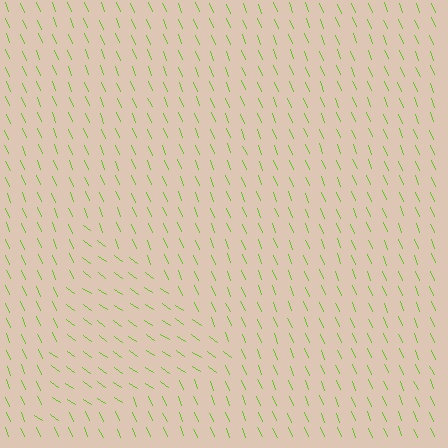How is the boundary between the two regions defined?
The boundary is defined purely by a change in line orientation (approximately 32 degrees difference). All lines are the same color and thickness.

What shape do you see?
I see a triangle.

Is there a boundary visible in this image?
Yes, there is a texture boundary formed by a change in line orientation.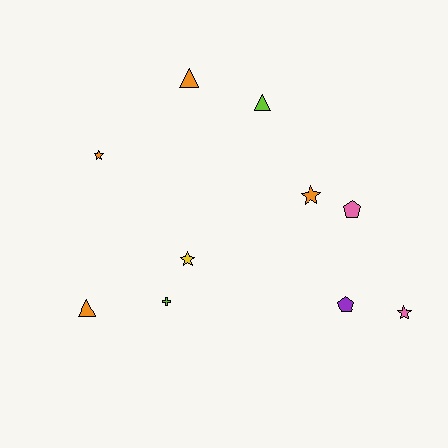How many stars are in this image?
There are 4 stars.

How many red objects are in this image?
There are no red objects.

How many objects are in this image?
There are 10 objects.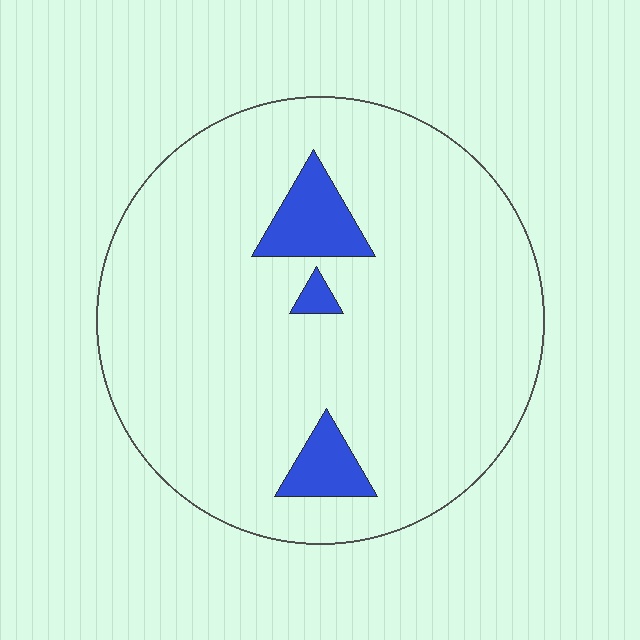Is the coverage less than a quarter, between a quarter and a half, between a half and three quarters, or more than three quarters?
Less than a quarter.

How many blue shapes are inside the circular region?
3.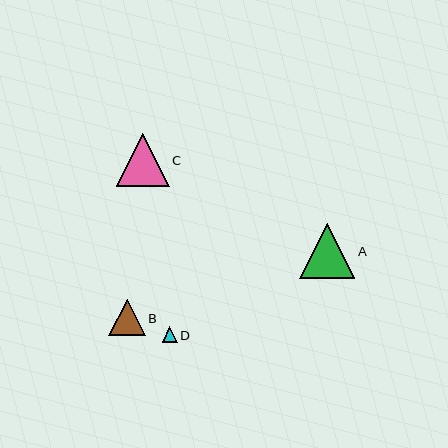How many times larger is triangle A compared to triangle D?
Triangle A is approximately 3.6 times the size of triangle D.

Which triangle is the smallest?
Triangle D is the smallest with a size of approximately 15 pixels.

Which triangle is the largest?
Triangle A is the largest with a size of approximately 55 pixels.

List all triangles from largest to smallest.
From largest to smallest: A, C, B, D.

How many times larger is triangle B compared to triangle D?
Triangle B is approximately 2.4 times the size of triangle D.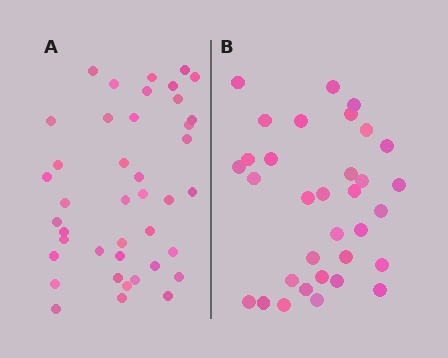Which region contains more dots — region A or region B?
Region A (the left region) has more dots.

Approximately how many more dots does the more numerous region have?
Region A has roughly 8 or so more dots than region B.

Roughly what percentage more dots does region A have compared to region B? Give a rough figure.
About 25% more.